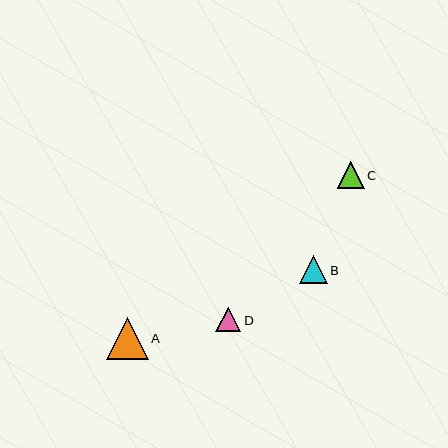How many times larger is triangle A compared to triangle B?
Triangle A is approximately 1.5 times the size of triangle B.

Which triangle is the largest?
Triangle A is the largest with a size of approximately 42 pixels.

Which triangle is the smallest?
Triangle D is the smallest with a size of approximately 25 pixels.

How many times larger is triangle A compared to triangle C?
Triangle A is approximately 1.6 times the size of triangle C.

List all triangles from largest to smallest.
From largest to smallest: A, B, C, D.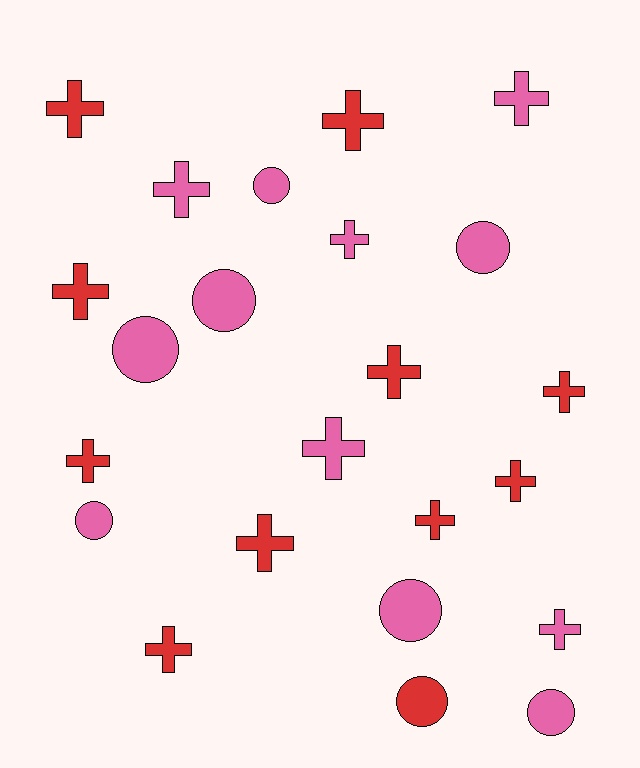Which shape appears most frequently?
Cross, with 15 objects.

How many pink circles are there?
There are 7 pink circles.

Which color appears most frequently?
Pink, with 12 objects.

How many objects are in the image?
There are 23 objects.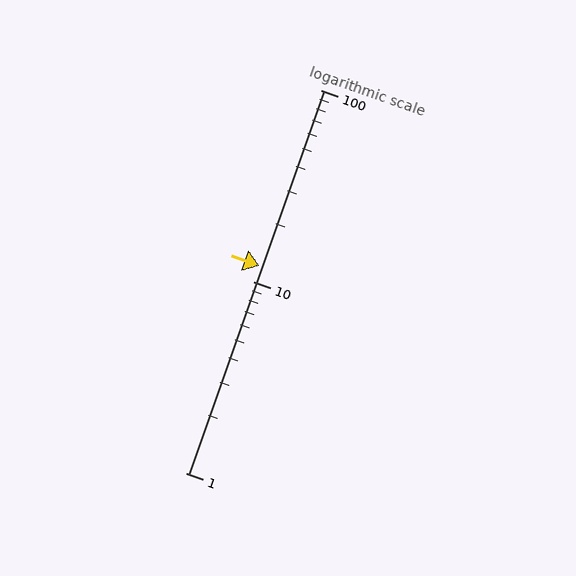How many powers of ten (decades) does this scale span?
The scale spans 2 decades, from 1 to 100.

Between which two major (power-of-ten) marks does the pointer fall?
The pointer is between 10 and 100.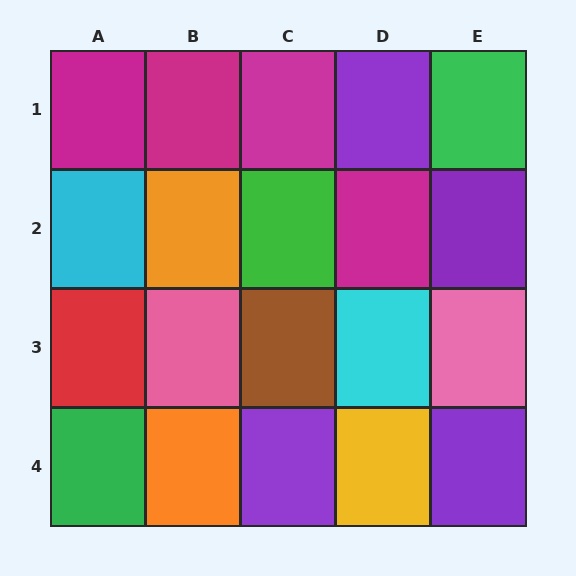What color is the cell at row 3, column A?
Red.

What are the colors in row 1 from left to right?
Magenta, magenta, magenta, purple, green.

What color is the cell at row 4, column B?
Orange.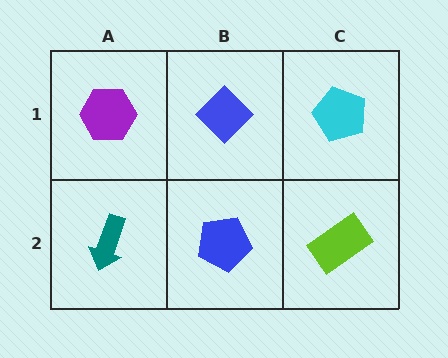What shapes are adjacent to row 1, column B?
A blue pentagon (row 2, column B), a purple hexagon (row 1, column A), a cyan pentagon (row 1, column C).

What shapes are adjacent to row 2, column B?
A blue diamond (row 1, column B), a teal arrow (row 2, column A), a lime rectangle (row 2, column C).